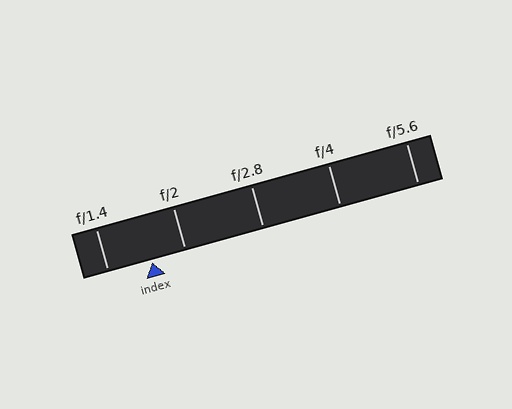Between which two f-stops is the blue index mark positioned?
The index mark is between f/1.4 and f/2.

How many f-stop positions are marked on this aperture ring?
There are 5 f-stop positions marked.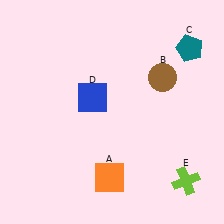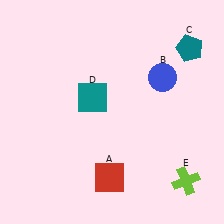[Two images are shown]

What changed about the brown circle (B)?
In Image 1, B is brown. In Image 2, it changed to blue.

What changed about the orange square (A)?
In Image 1, A is orange. In Image 2, it changed to red.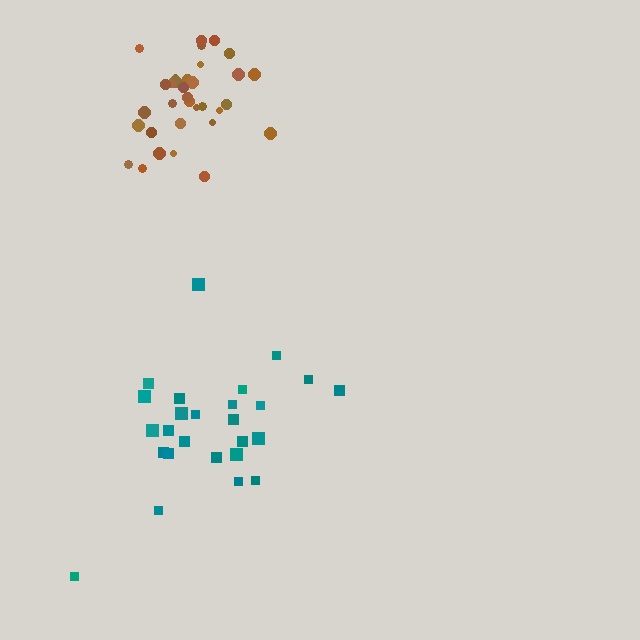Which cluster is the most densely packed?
Brown.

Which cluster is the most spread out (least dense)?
Teal.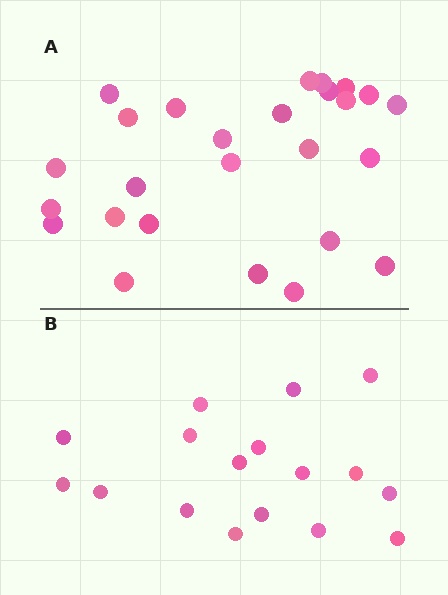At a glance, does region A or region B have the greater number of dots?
Region A (the top region) has more dots.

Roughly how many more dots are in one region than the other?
Region A has roughly 8 or so more dots than region B.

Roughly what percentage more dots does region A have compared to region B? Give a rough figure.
About 55% more.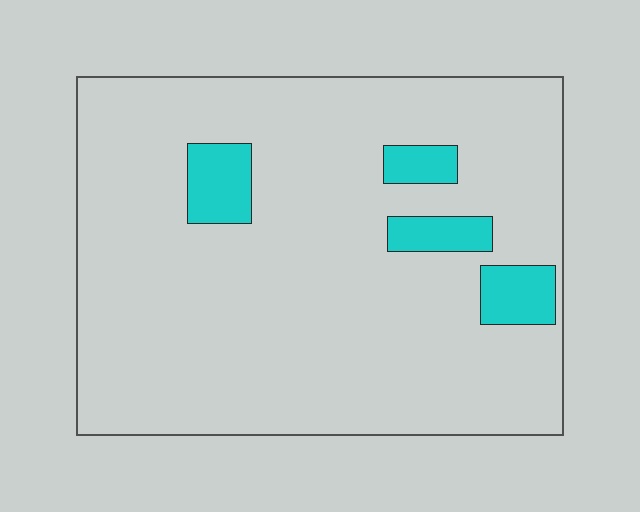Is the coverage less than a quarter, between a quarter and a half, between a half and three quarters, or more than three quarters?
Less than a quarter.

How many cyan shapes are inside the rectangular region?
4.